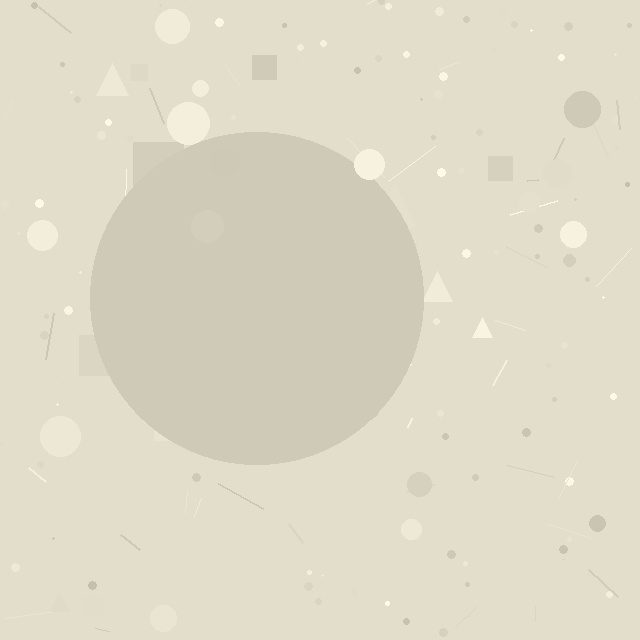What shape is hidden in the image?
A circle is hidden in the image.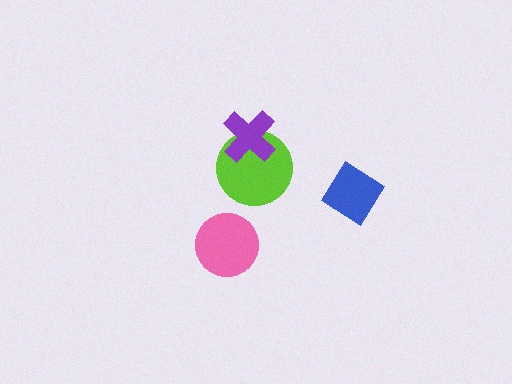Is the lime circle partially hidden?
Yes, it is partially covered by another shape.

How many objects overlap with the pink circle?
0 objects overlap with the pink circle.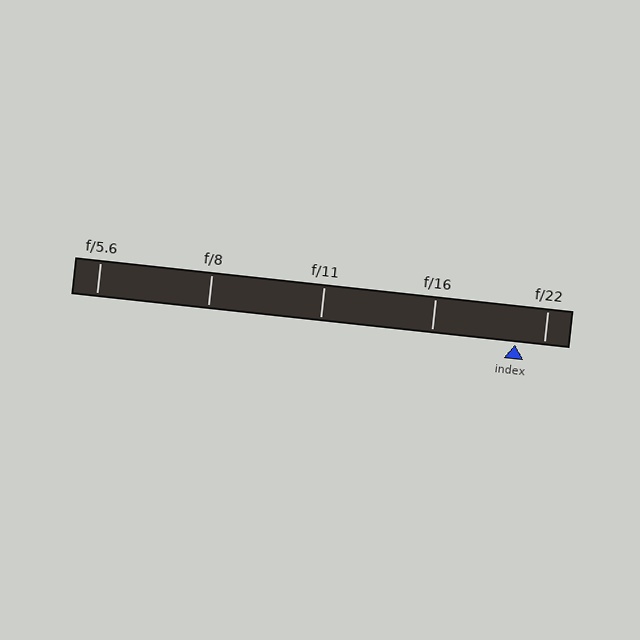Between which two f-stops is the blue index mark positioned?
The index mark is between f/16 and f/22.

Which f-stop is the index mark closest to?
The index mark is closest to f/22.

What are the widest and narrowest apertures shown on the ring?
The widest aperture shown is f/5.6 and the narrowest is f/22.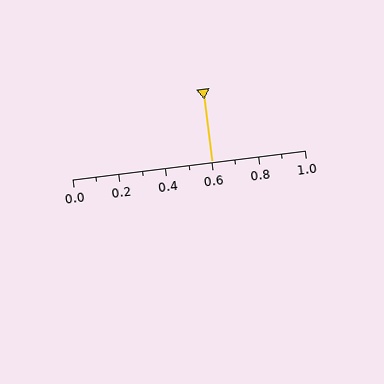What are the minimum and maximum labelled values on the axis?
The axis runs from 0.0 to 1.0.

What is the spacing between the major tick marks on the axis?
The major ticks are spaced 0.2 apart.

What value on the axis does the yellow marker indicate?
The marker indicates approximately 0.6.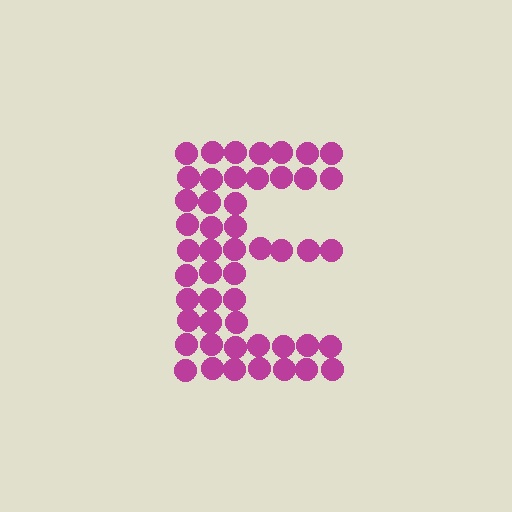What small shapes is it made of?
It is made of small circles.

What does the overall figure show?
The overall figure shows the letter E.